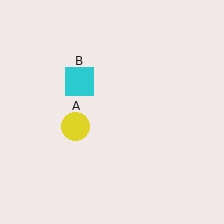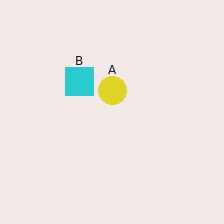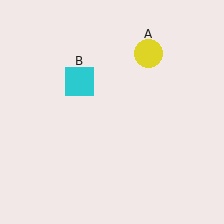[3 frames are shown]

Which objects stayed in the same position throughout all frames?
Cyan square (object B) remained stationary.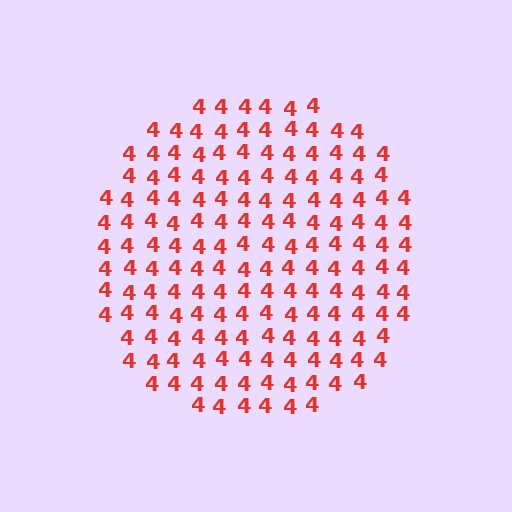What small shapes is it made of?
It is made of small digit 4's.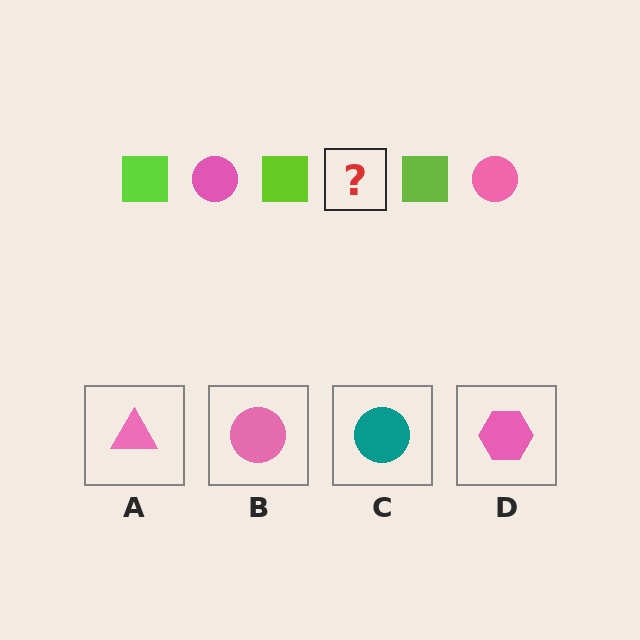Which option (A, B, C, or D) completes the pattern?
B.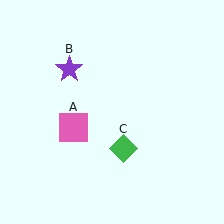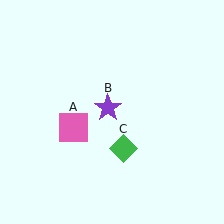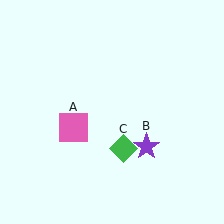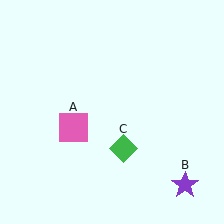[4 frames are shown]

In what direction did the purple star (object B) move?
The purple star (object B) moved down and to the right.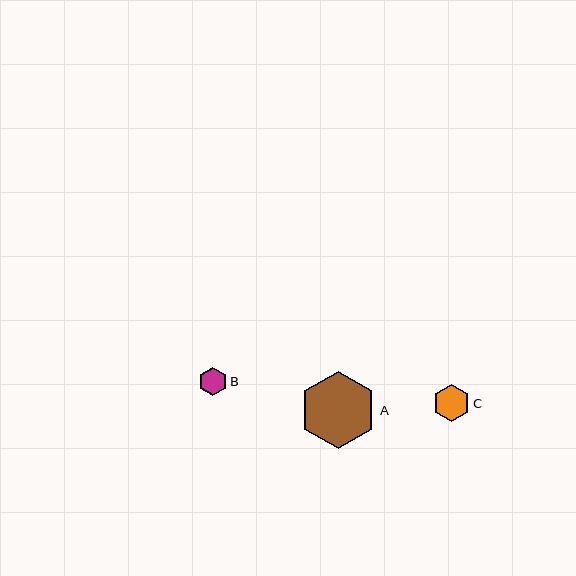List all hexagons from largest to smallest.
From largest to smallest: A, C, B.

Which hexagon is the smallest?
Hexagon B is the smallest with a size of approximately 28 pixels.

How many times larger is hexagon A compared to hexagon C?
Hexagon A is approximately 2.1 times the size of hexagon C.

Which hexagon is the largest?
Hexagon A is the largest with a size of approximately 78 pixels.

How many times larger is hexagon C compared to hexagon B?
Hexagon C is approximately 1.3 times the size of hexagon B.